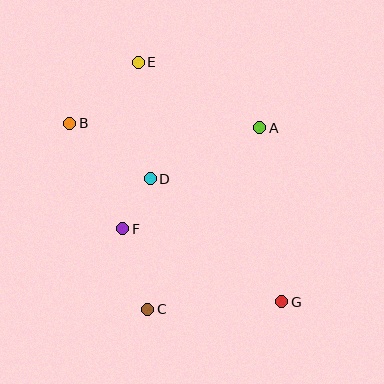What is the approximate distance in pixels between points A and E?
The distance between A and E is approximately 138 pixels.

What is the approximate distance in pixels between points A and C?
The distance between A and C is approximately 213 pixels.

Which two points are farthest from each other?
Points E and G are farthest from each other.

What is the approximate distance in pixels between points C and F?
The distance between C and F is approximately 84 pixels.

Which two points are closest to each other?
Points D and F are closest to each other.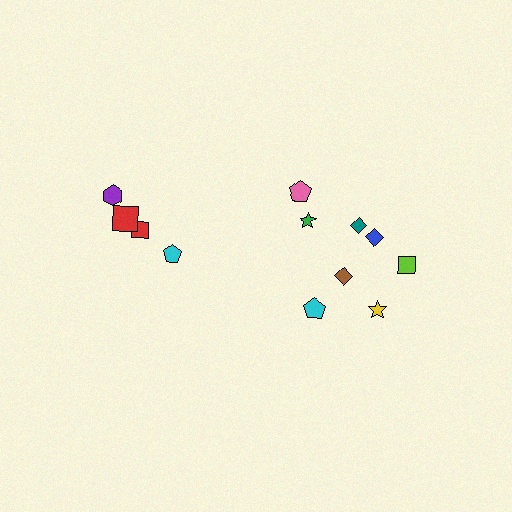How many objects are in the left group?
There are 4 objects.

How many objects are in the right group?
There are 8 objects.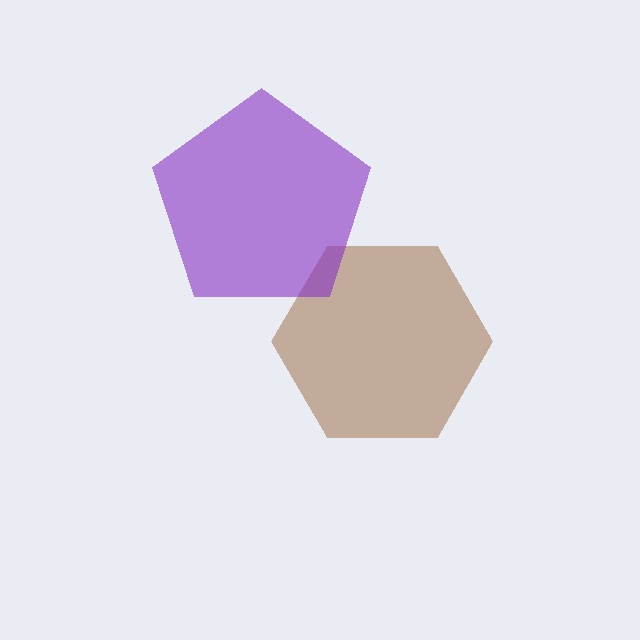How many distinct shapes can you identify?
There are 2 distinct shapes: a brown hexagon, a purple pentagon.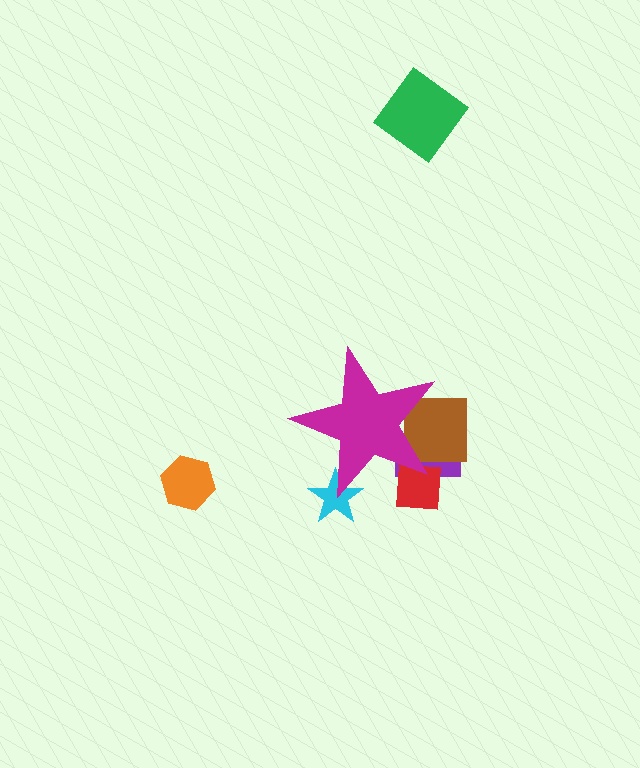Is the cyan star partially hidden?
Yes, the cyan star is partially hidden behind the magenta star.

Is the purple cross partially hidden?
Yes, the purple cross is partially hidden behind the magenta star.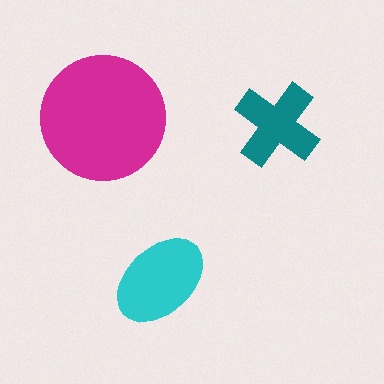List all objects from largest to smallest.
The magenta circle, the cyan ellipse, the teal cross.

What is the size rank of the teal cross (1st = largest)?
3rd.